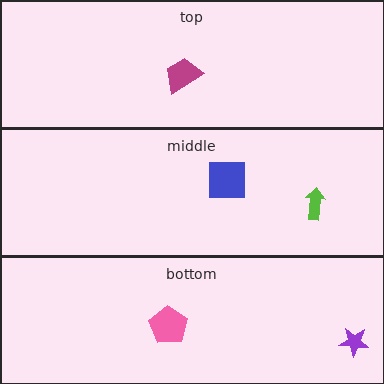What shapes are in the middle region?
The lime arrow, the blue square.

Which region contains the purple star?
The bottom region.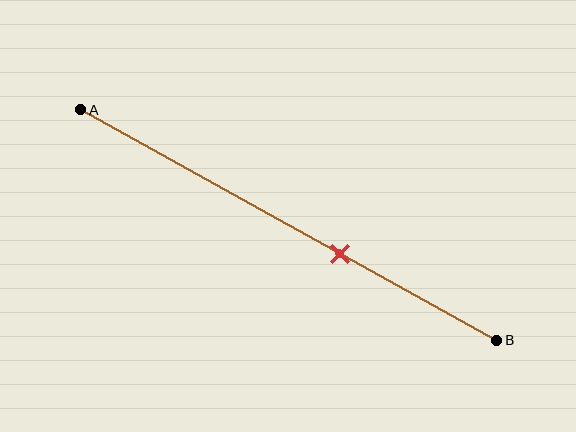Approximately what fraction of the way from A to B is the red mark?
The red mark is approximately 60% of the way from A to B.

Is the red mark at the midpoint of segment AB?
No, the mark is at about 60% from A, not at the 50% midpoint.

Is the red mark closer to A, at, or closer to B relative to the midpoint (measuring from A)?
The red mark is closer to point B than the midpoint of segment AB.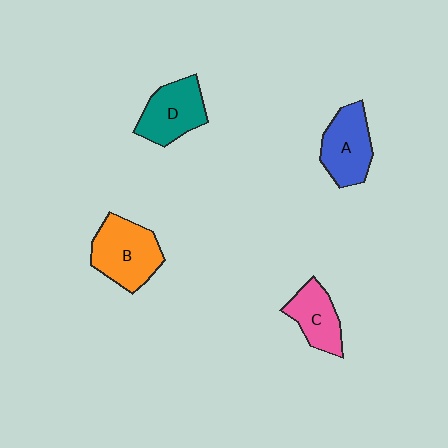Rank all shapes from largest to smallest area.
From largest to smallest: B (orange), D (teal), A (blue), C (pink).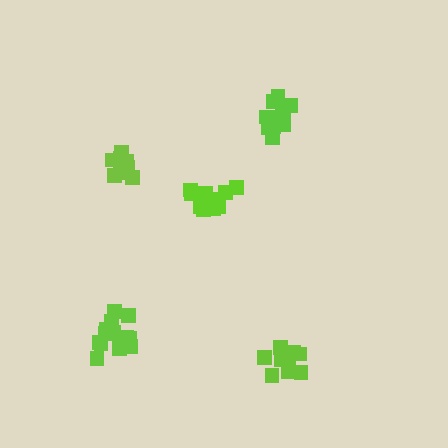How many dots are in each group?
Group 1: 11 dots, Group 2: 10 dots, Group 3: 12 dots, Group 4: 16 dots, Group 5: 11 dots (60 total).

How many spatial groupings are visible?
There are 5 spatial groupings.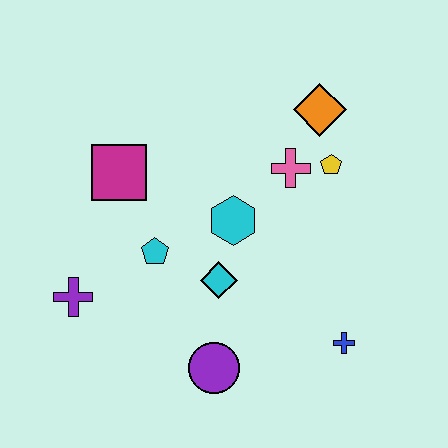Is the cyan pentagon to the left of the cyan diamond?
Yes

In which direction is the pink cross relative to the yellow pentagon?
The pink cross is to the left of the yellow pentagon.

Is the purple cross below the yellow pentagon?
Yes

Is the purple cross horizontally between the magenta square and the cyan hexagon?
No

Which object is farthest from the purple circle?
The orange diamond is farthest from the purple circle.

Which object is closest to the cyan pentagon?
The cyan diamond is closest to the cyan pentagon.